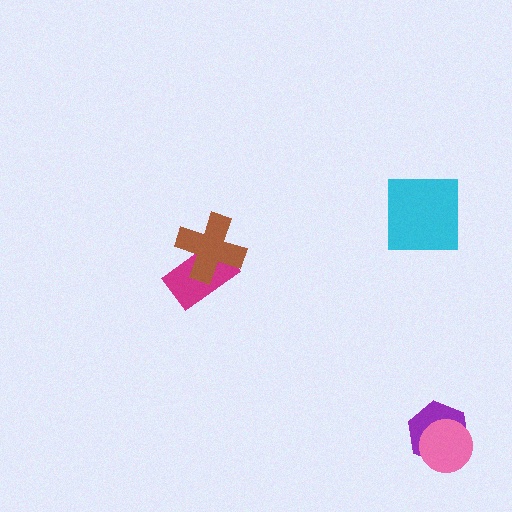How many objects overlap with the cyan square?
0 objects overlap with the cyan square.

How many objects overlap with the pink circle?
1 object overlaps with the pink circle.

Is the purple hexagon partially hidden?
Yes, it is partially covered by another shape.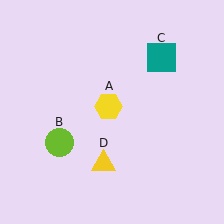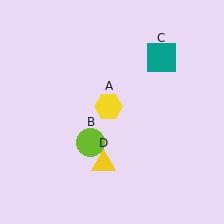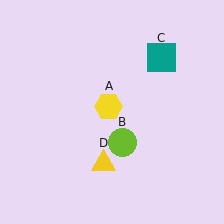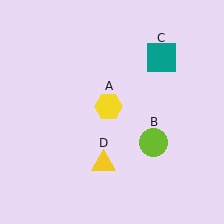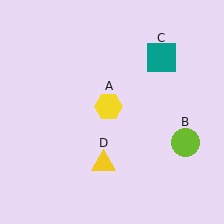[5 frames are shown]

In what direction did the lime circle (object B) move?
The lime circle (object B) moved right.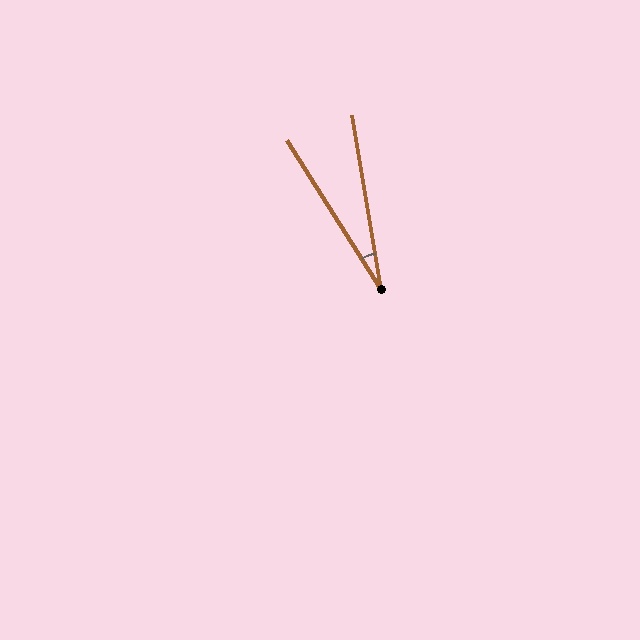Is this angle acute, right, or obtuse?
It is acute.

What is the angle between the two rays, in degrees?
Approximately 23 degrees.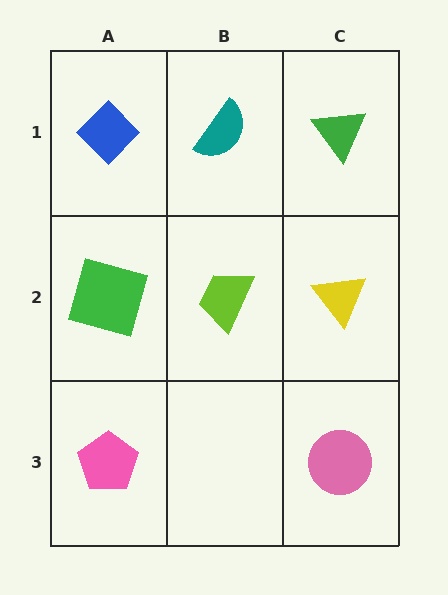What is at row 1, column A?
A blue diamond.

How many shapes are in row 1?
3 shapes.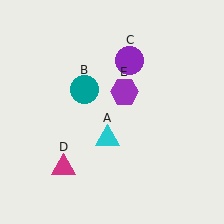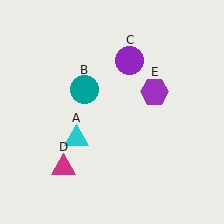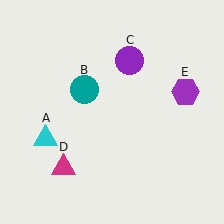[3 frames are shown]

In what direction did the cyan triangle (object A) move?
The cyan triangle (object A) moved left.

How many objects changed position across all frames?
2 objects changed position: cyan triangle (object A), purple hexagon (object E).